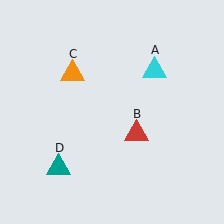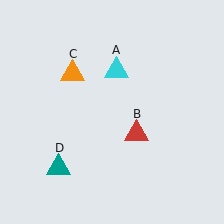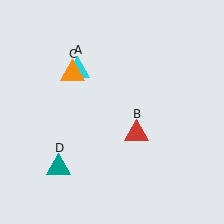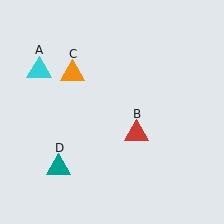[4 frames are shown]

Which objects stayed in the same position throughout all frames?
Red triangle (object B) and orange triangle (object C) and teal triangle (object D) remained stationary.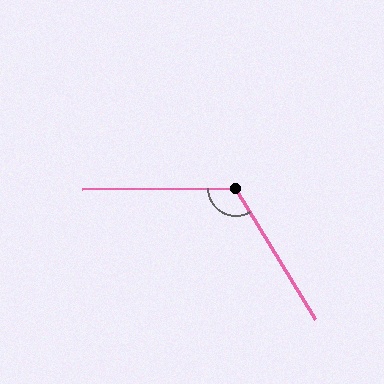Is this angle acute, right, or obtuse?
It is obtuse.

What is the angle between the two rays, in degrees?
Approximately 121 degrees.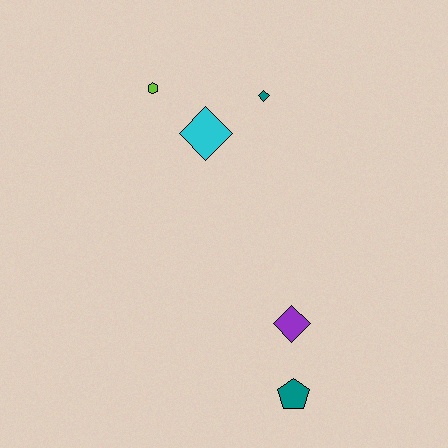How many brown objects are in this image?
There are no brown objects.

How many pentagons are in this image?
There is 1 pentagon.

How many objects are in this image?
There are 5 objects.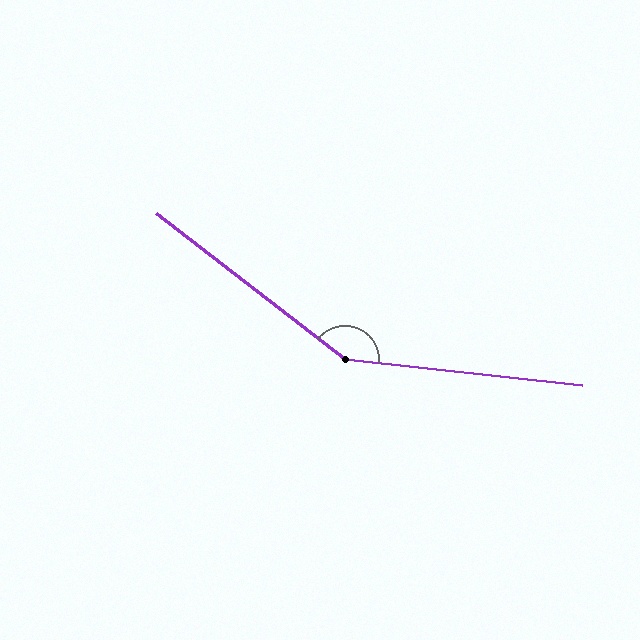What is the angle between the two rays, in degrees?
Approximately 149 degrees.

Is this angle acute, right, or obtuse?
It is obtuse.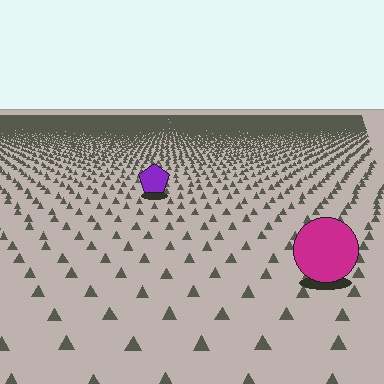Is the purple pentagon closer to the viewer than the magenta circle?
No. The magenta circle is closer — you can tell from the texture gradient: the ground texture is coarser near it.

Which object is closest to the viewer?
The magenta circle is closest. The texture marks near it are larger and more spread out.